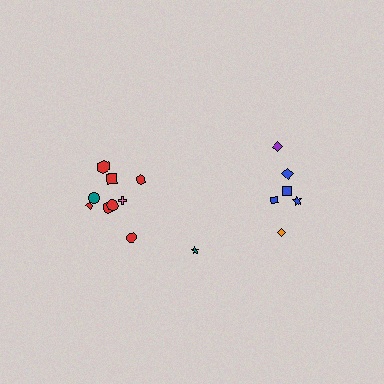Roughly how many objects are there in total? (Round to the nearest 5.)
Roughly 15 objects in total.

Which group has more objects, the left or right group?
The left group.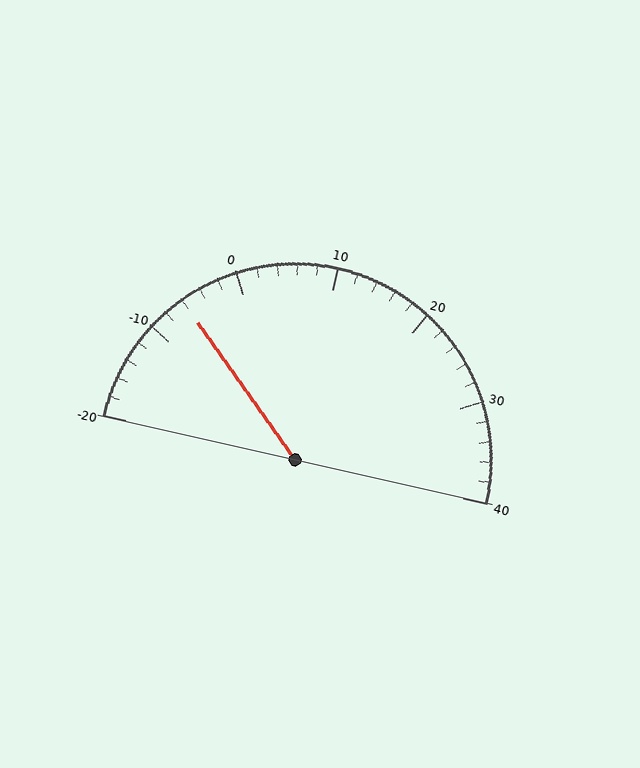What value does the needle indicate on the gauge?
The needle indicates approximately -6.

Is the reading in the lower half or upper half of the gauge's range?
The reading is in the lower half of the range (-20 to 40).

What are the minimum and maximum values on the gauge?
The gauge ranges from -20 to 40.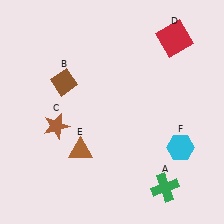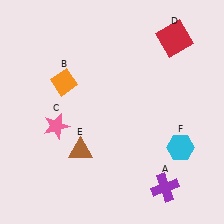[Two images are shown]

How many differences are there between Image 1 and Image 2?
There are 3 differences between the two images.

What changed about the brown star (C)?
In Image 1, C is brown. In Image 2, it changed to pink.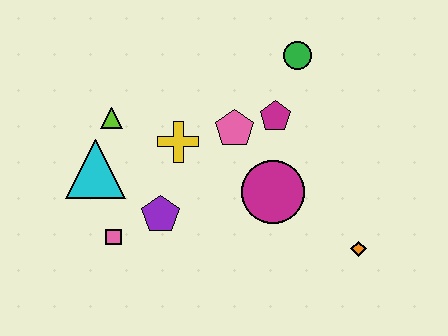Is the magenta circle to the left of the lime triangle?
No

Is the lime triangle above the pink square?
Yes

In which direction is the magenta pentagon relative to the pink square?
The magenta pentagon is to the right of the pink square.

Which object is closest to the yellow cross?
The pink pentagon is closest to the yellow cross.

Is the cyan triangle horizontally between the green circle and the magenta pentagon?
No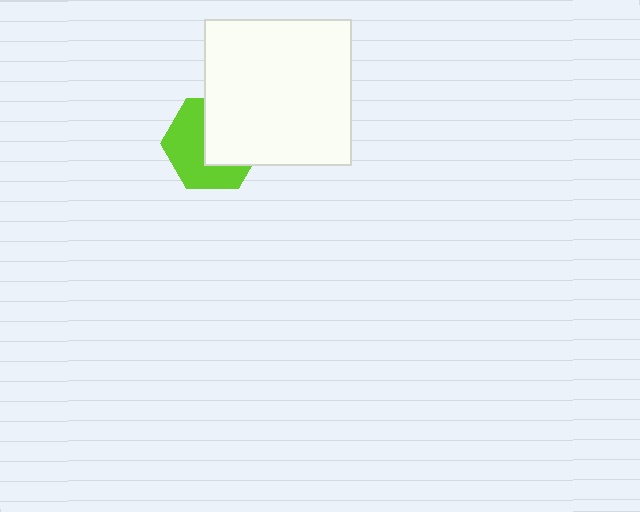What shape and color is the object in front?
The object in front is a white square.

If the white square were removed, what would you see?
You would see the complete lime hexagon.